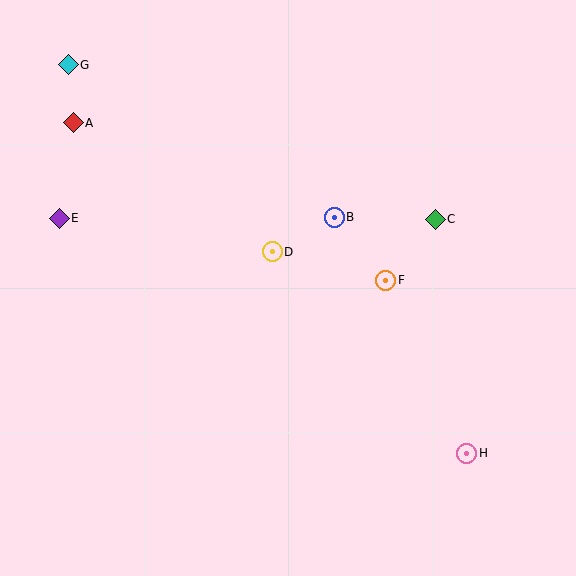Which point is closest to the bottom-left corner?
Point E is closest to the bottom-left corner.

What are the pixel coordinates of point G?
Point G is at (68, 65).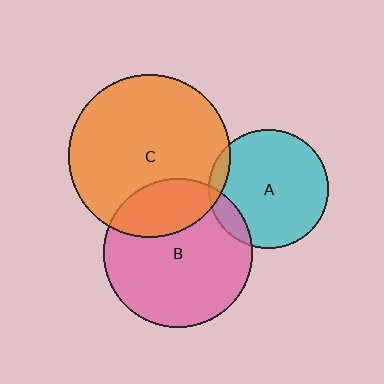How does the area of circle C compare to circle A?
Approximately 1.9 times.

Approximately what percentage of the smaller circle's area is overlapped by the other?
Approximately 5%.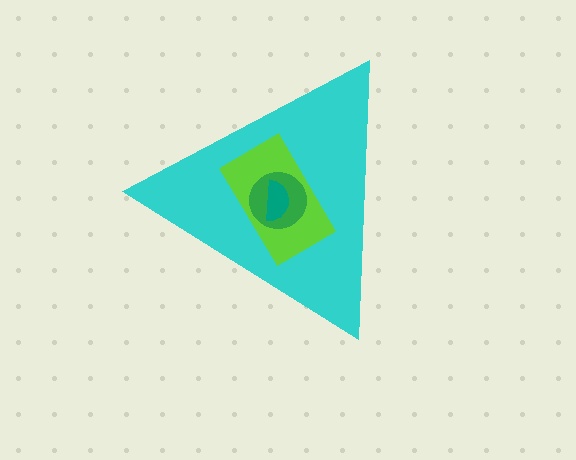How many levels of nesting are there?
4.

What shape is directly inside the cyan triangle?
The lime rectangle.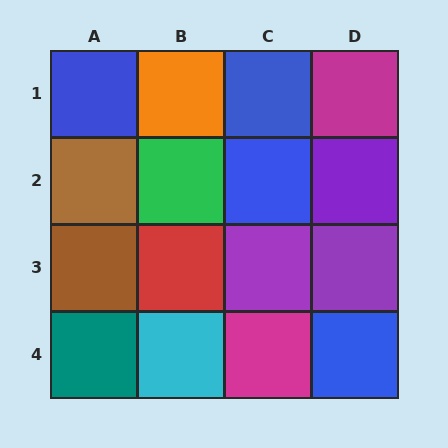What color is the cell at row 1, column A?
Blue.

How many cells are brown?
2 cells are brown.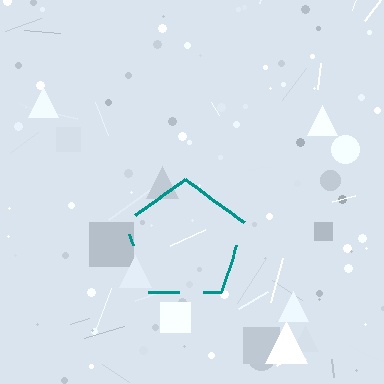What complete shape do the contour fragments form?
The contour fragments form a pentagon.